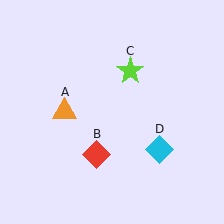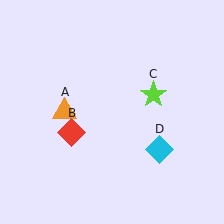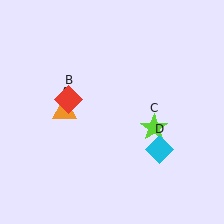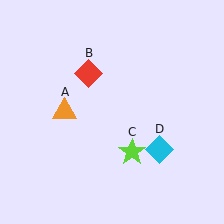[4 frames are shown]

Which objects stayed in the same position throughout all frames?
Orange triangle (object A) and cyan diamond (object D) remained stationary.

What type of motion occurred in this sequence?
The red diamond (object B), lime star (object C) rotated clockwise around the center of the scene.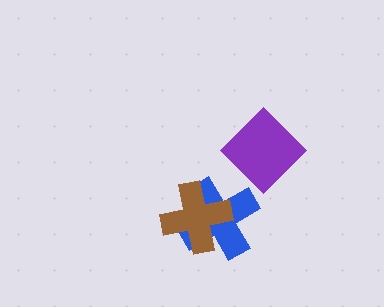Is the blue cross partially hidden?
Yes, it is partially covered by another shape.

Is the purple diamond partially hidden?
No, no other shape covers it.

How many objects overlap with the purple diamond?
0 objects overlap with the purple diamond.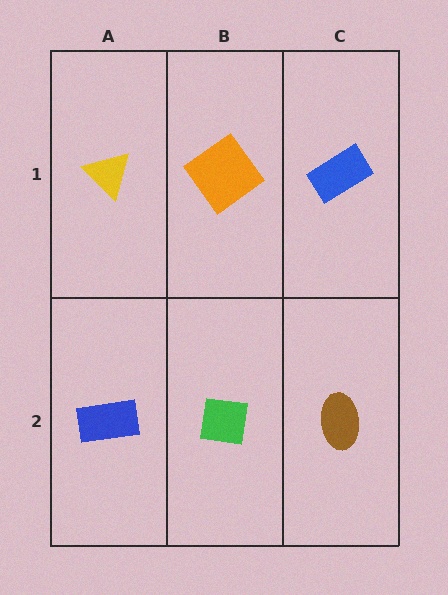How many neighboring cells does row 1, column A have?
2.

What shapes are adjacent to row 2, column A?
A yellow triangle (row 1, column A), a green square (row 2, column B).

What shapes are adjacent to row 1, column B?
A green square (row 2, column B), a yellow triangle (row 1, column A), a blue rectangle (row 1, column C).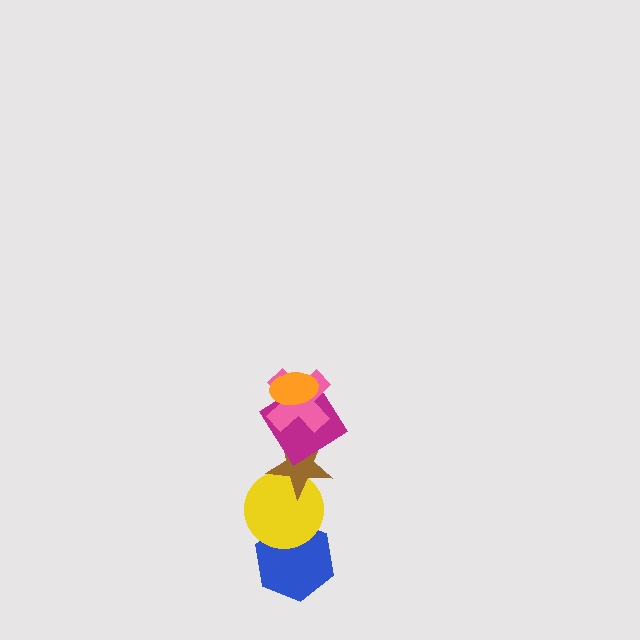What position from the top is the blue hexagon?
The blue hexagon is 6th from the top.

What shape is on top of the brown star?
The magenta diamond is on top of the brown star.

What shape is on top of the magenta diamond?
The pink cross is on top of the magenta diamond.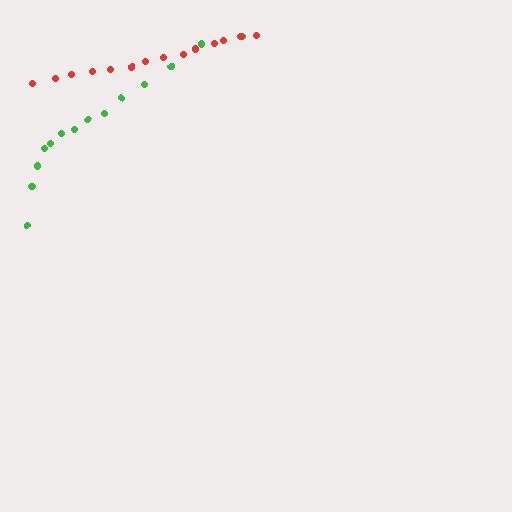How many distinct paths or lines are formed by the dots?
There are 2 distinct paths.